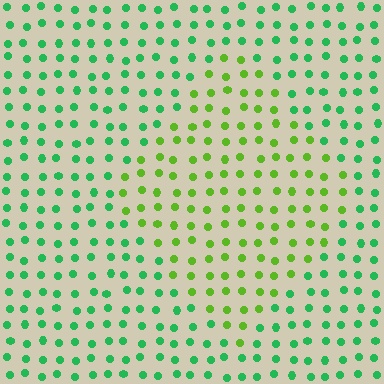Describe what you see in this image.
The image is filled with small green elements in a uniform arrangement. A diamond-shaped region is visible where the elements are tinted to a slightly different hue, forming a subtle color boundary.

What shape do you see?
I see a diamond.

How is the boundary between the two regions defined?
The boundary is defined purely by a slight shift in hue (about 41 degrees). Spacing, size, and orientation are identical on both sides.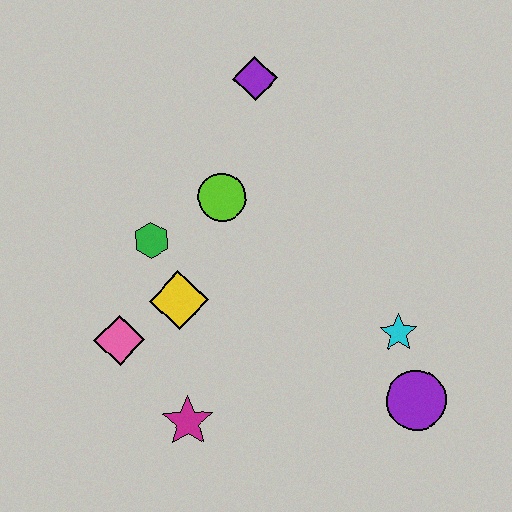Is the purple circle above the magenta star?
Yes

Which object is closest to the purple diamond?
The lime circle is closest to the purple diamond.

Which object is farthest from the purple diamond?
The purple circle is farthest from the purple diamond.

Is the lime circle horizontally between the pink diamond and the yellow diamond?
No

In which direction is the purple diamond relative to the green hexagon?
The purple diamond is above the green hexagon.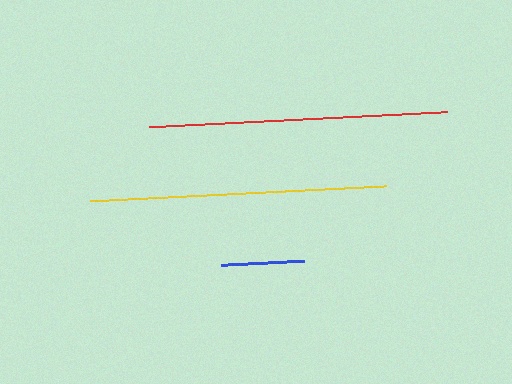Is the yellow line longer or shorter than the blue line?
The yellow line is longer than the blue line.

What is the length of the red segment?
The red segment is approximately 299 pixels long.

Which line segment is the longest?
The red line is the longest at approximately 299 pixels.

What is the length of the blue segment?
The blue segment is approximately 83 pixels long.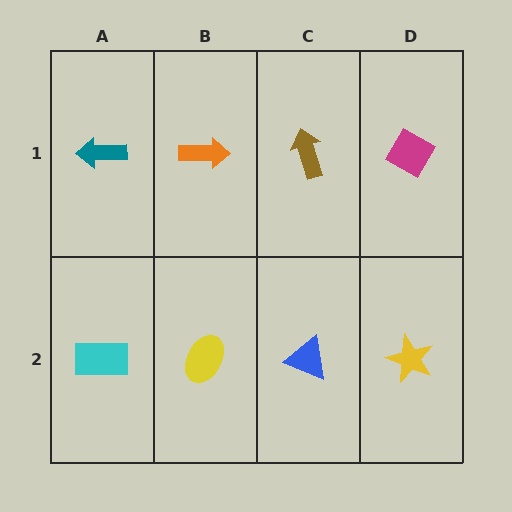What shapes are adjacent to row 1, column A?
A cyan rectangle (row 2, column A), an orange arrow (row 1, column B).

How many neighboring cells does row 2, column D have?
2.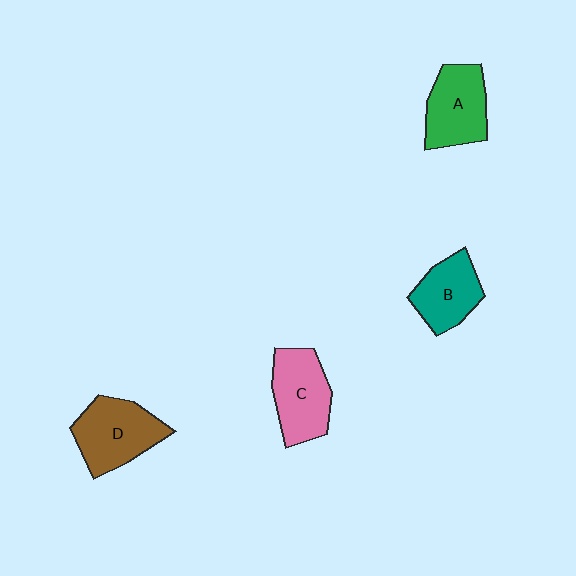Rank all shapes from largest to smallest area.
From largest to smallest: D (brown), C (pink), A (green), B (teal).